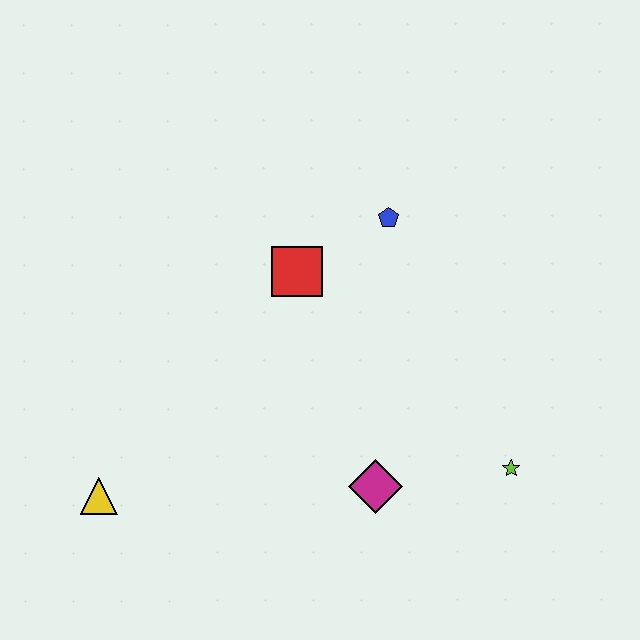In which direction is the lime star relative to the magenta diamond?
The lime star is to the right of the magenta diamond.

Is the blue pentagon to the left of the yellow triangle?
No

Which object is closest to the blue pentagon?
The red square is closest to the blue pentagon.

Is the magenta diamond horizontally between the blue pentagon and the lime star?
No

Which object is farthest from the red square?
The yellow triangle is farthest from the red square.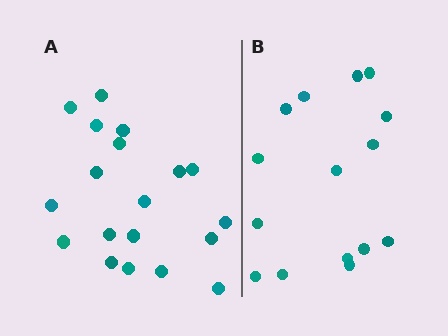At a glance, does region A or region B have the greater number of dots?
Region A (the left region) has more dots.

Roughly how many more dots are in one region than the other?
Region A has about 4 more dots than region B.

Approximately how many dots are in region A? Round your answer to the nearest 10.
About 20 dots. (The exact count is 19, which rounds to 20.)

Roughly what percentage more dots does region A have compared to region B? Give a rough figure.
About 25% more.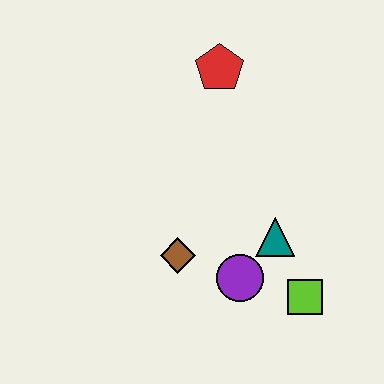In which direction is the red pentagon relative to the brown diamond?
The red pentagon is above the brown diamond.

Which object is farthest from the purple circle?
The red pentagon is farthest from the purple circle.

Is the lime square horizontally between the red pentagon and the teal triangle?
No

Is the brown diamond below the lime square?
No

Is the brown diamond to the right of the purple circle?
No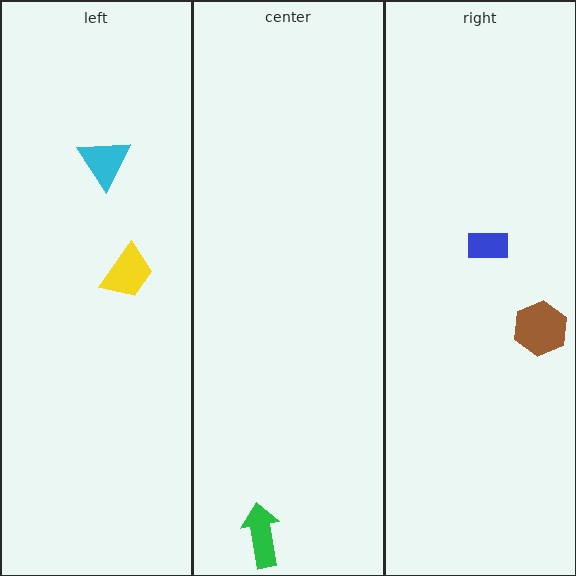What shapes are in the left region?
The yellow trapezoid, the cyan triangle.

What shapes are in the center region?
The green arrow.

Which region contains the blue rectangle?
The right region.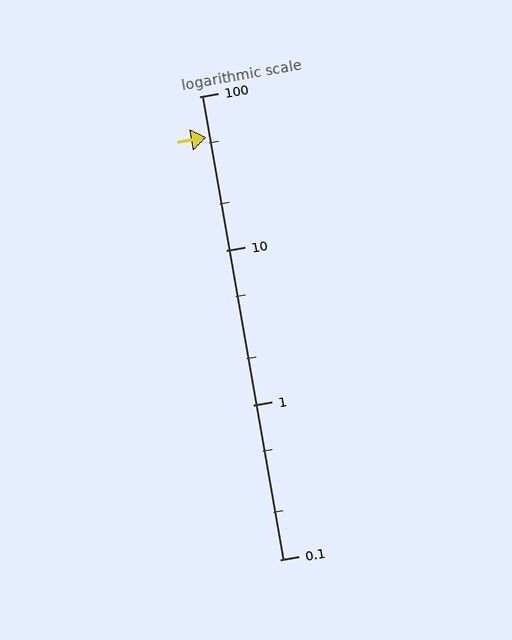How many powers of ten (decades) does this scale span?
The scale spans 3 decades, from 0.1 to 100.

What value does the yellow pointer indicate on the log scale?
The pointer indicates approximately 54.